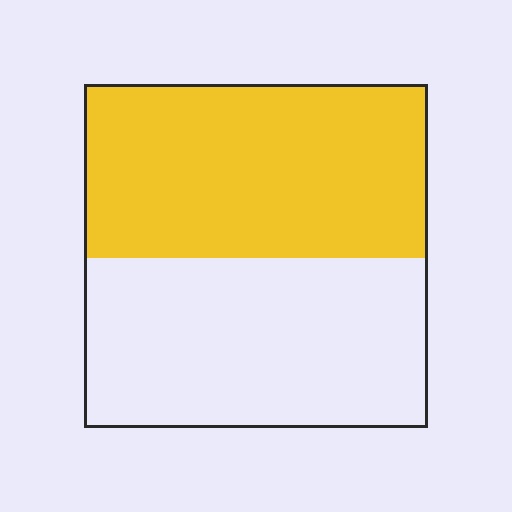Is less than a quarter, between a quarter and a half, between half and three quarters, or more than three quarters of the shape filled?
Between half and three quarters.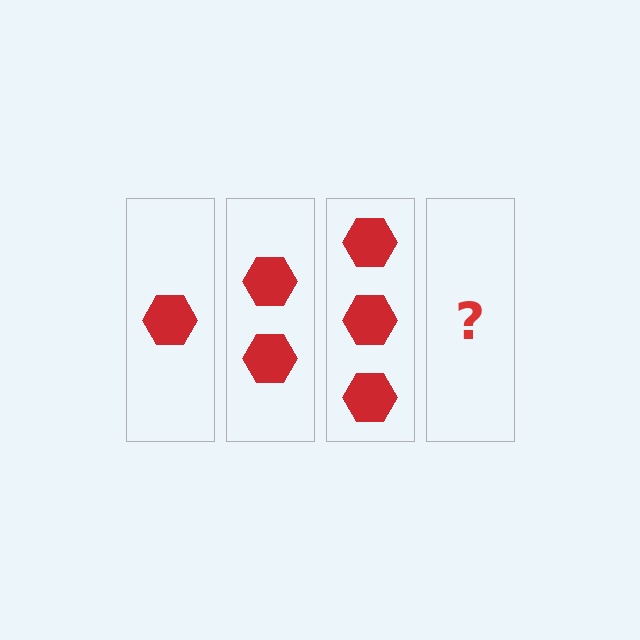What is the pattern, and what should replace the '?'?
The pattern is that each step adds one more hexagon. The '?' should be 4 hexagons.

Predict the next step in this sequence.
The next step is 4 hexagons.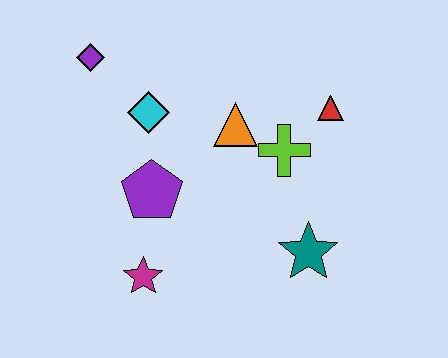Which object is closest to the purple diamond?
The cyan diamond is closest to the purple diamond.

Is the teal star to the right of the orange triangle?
Yes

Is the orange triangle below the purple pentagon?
No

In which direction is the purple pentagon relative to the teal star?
The purple pentagon is to the left of the teal star.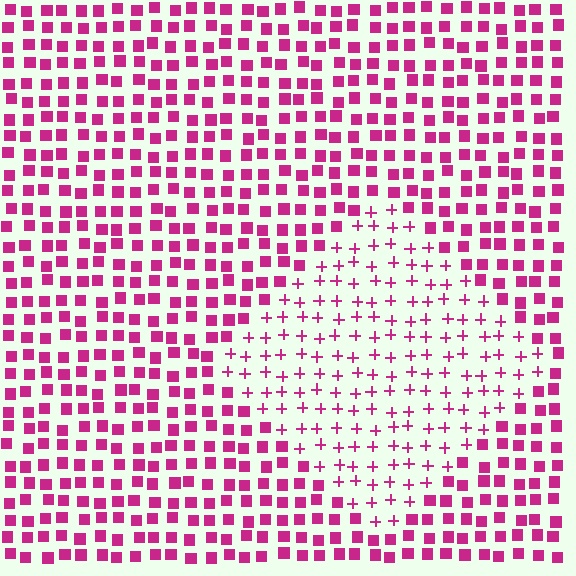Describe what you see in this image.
The image is filled with small magenta elements arranged in a uniform grid. A diamond-shaped region contains plus signs, while the surrounding area contains squares. The boundary is defined purely by the change in element shape.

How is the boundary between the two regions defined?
The boundary is defined by a change in element shape: plus signs inside vs. squares outside. All elements share the same color and spacing.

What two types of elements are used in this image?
The image uses plus signs inside the diamond region and squares outside it.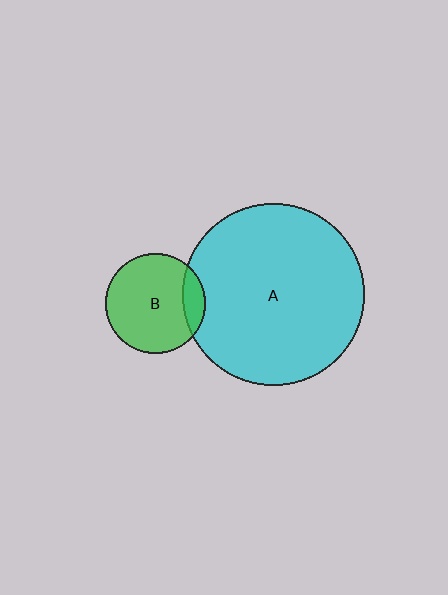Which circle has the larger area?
Circle A (cyan).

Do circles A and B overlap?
Yes.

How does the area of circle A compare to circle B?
Approximately 3.3 times.